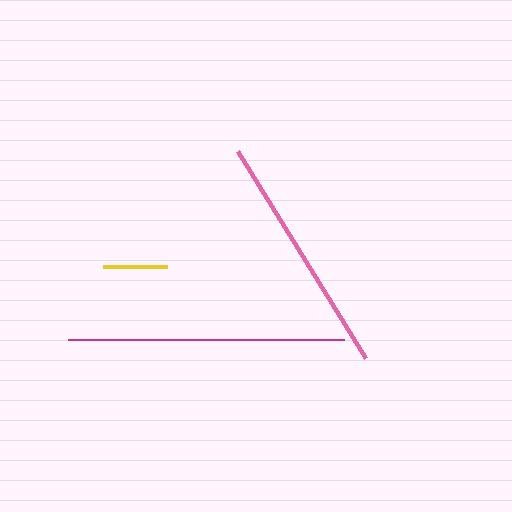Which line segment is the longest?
The magenta line is the longest at approximately 276 pixels.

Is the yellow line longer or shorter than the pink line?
The pink line is longer than the yellow line.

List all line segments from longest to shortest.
From longest to shortest: magenta, pink, yellow.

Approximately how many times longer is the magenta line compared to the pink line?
The magenta line is approximately 1.1 times the length of the pink line.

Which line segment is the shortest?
The yellow line is the shortest at approximately 64 pixels.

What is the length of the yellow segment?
The yellow segment is approximately 64 pixels long.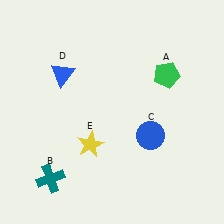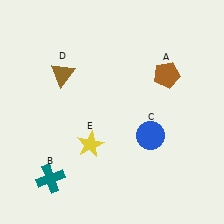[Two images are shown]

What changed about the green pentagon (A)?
In Image 1, A is green. In Image 2, it changed to brown.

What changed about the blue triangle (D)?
In Image 1, D is blue. In Image 2, it changed to brown.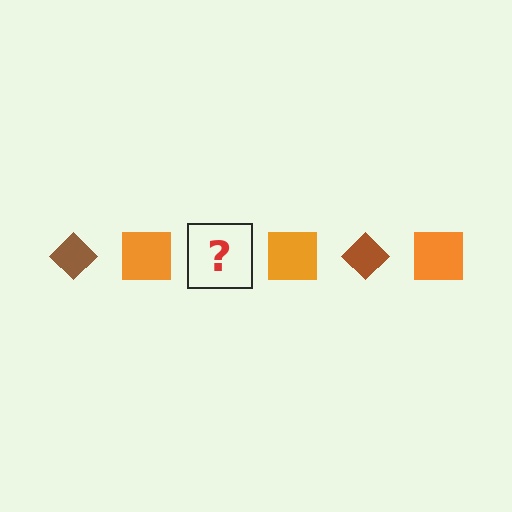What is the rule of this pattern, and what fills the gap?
The rule is that the pattern alternates between brown diamond and orange square. The gap should be filled with a brown diamond.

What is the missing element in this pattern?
The missing element is a brown diamond.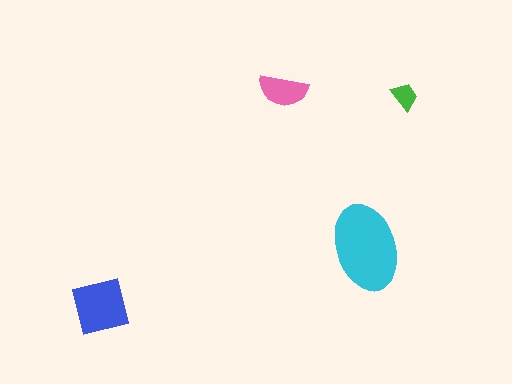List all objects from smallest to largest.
The green trapezoid, the pink semicircle, the blue square, the cyan ellipse.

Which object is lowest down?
The blue square is bottommost.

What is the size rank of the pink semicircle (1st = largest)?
3rd.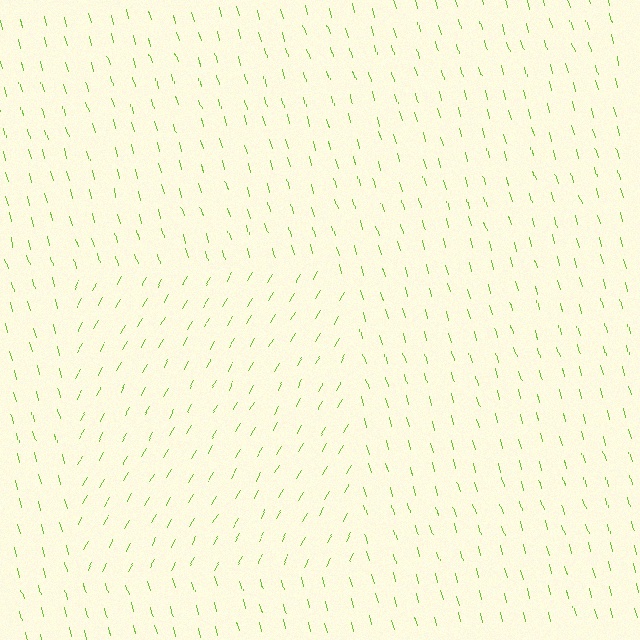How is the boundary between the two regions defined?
The boundary is defined purely by a change in line orientation (approximately 45 degrees difference). All lines are the same color and thickness.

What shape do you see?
I see a rectangle.